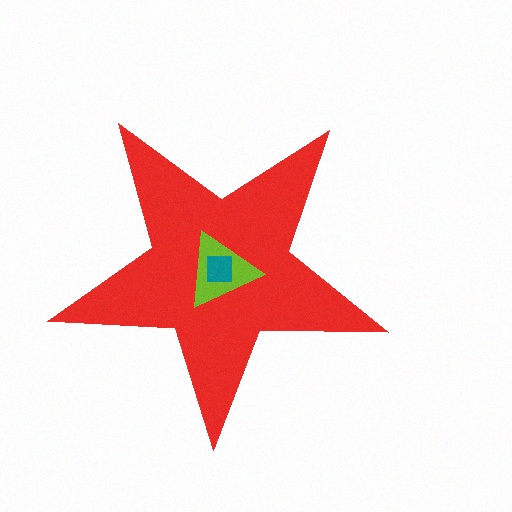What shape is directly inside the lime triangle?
The teal square.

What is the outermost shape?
The red star.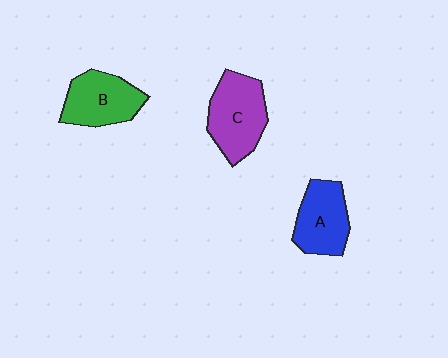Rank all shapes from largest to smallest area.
From largest to smallest: C (purple), B (green), A (blue).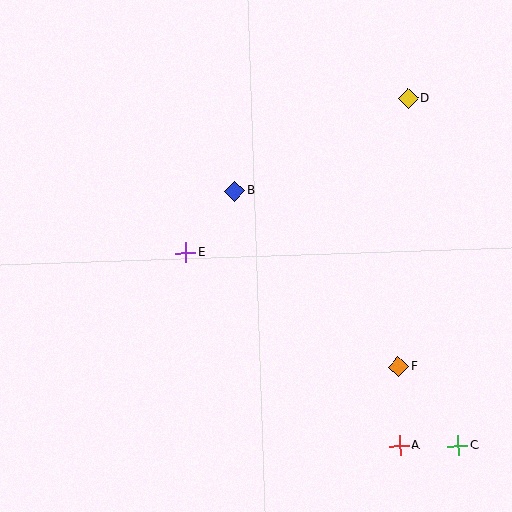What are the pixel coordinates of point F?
Point F is at (398, 367).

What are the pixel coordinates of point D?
Point D is at (408, 99).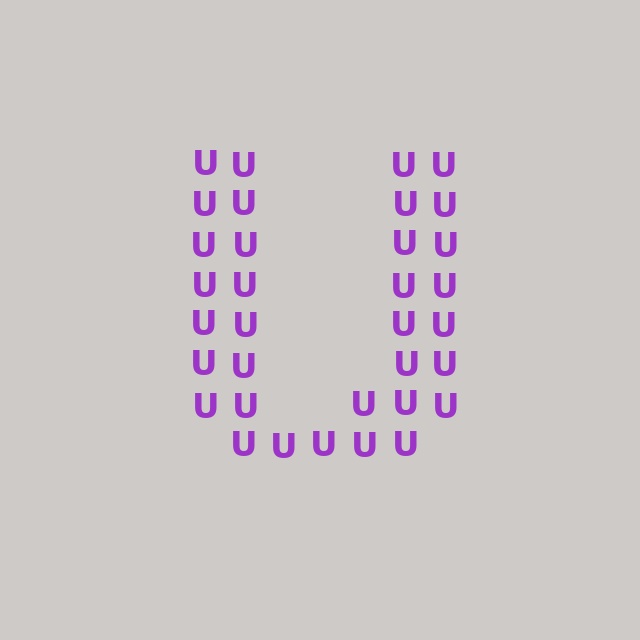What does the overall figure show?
The overall figure shows the letter U.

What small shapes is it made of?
It is made of small letter U's.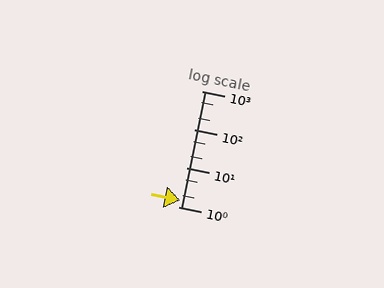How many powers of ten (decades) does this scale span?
The scale spans 3 decades, from 1 to 1000.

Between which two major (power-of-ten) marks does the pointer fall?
The pointer is between 1 and 10.